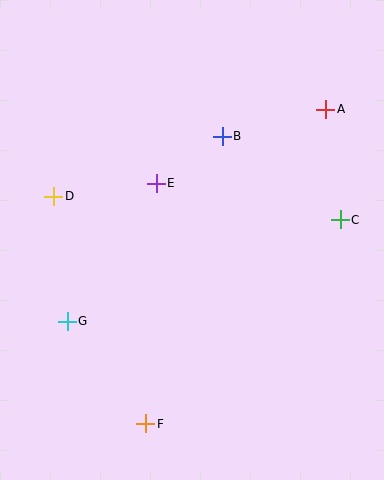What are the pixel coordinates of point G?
Point G is at (67, 321).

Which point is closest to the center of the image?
Point E at (156, 183) is closest to the center.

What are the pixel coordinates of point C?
Point C is at (340, 220).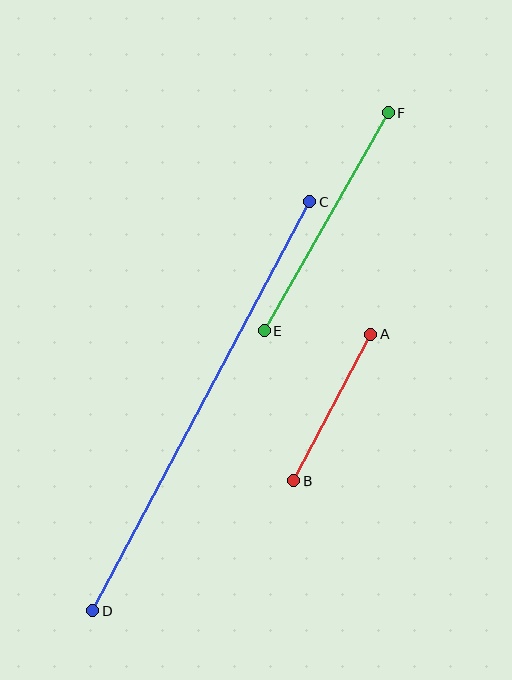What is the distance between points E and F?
The distance is approximately 251 pixels.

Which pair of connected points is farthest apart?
Points C and D are farthest apart.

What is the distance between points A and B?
The distance is approximately 166 pixels.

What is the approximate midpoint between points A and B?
The midpoint is at approximately (332, 408) pixels.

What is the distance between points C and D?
The distance is approximately 463 pixels.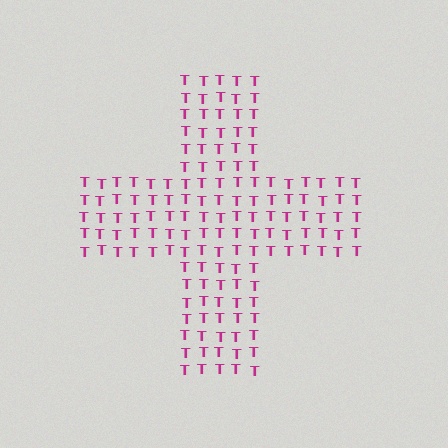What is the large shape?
The large shape is a cross.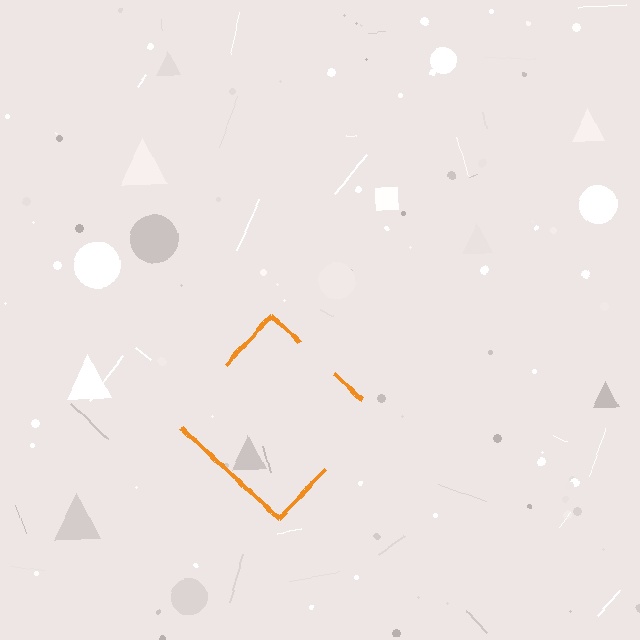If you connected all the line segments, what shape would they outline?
They would outline a diamond.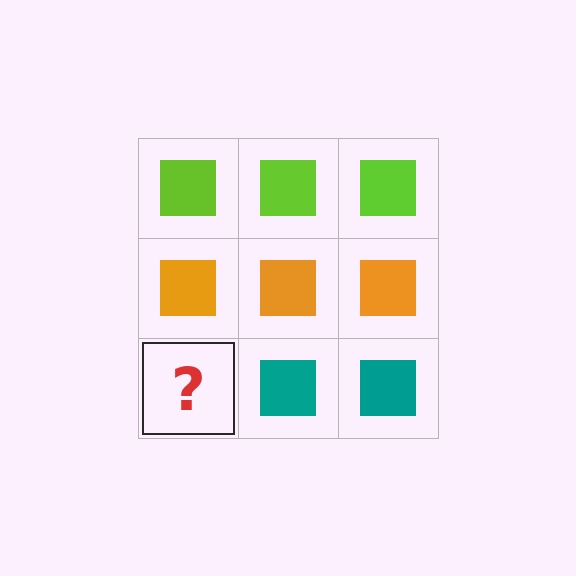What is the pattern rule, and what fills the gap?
The rule is that each row has a consistent color. The gap should be filled with a teal square.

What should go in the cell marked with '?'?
The missing cell should contain a teal square.